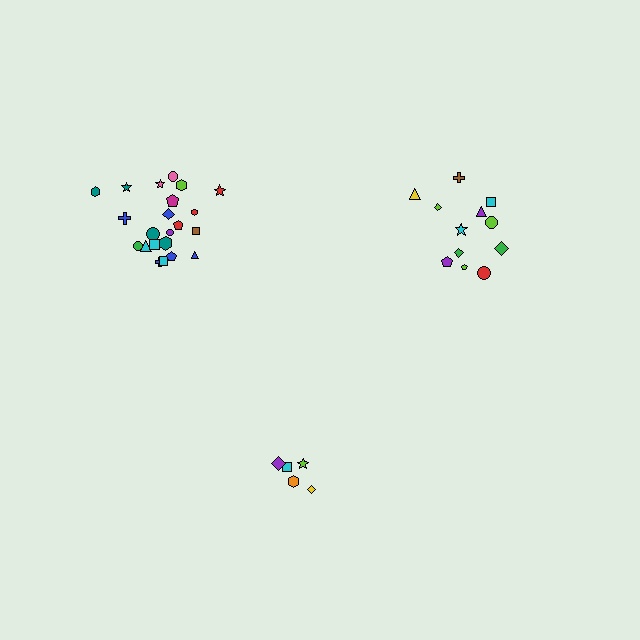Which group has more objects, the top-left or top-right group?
The top-left group.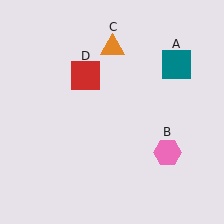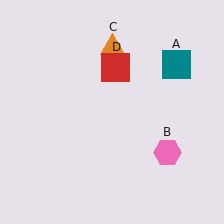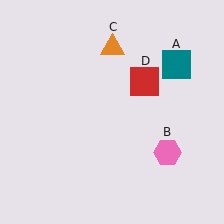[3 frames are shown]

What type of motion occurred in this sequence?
The red square (object D) rotated clockwise around the center of the scene.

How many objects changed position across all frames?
1 object changed position: red square (object D).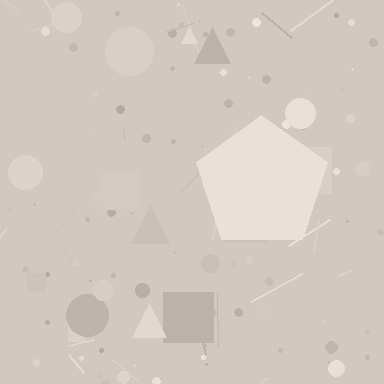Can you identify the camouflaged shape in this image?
The camouflaged shape is a pentagon.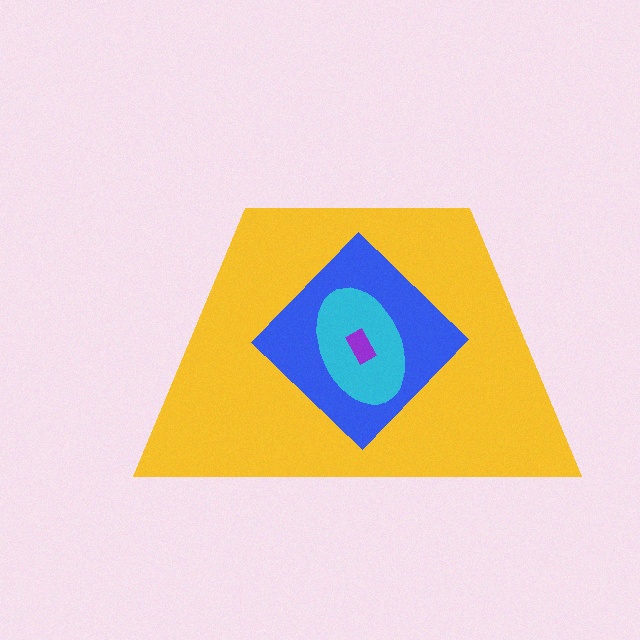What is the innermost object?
The purple rectangle.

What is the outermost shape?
The yellow trapezoid.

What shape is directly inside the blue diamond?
The cyan ellipse.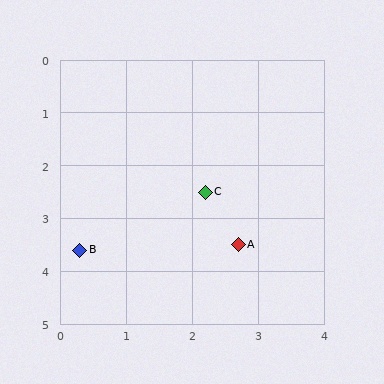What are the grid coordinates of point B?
Point B is at approximately (0.3, 3.6).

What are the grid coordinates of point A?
Point A is at approximately (2.7, 3.5).